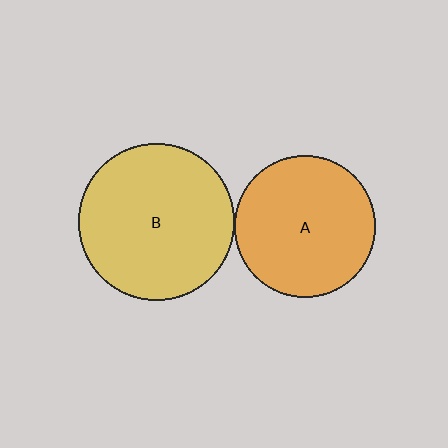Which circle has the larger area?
Circle B (yellow).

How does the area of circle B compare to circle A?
Approximately 1.2 times.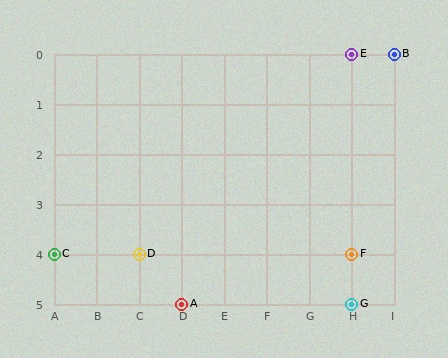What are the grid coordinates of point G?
Point G is at grid coordinates (H, 5).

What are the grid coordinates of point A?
Point A is at grid coordinates (D, 5).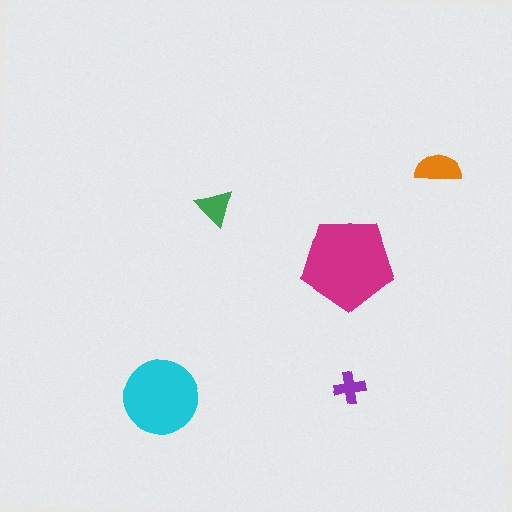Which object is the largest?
The magenta pentagon.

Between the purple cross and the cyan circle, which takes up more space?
The cyan circle.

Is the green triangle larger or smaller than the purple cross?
Larger.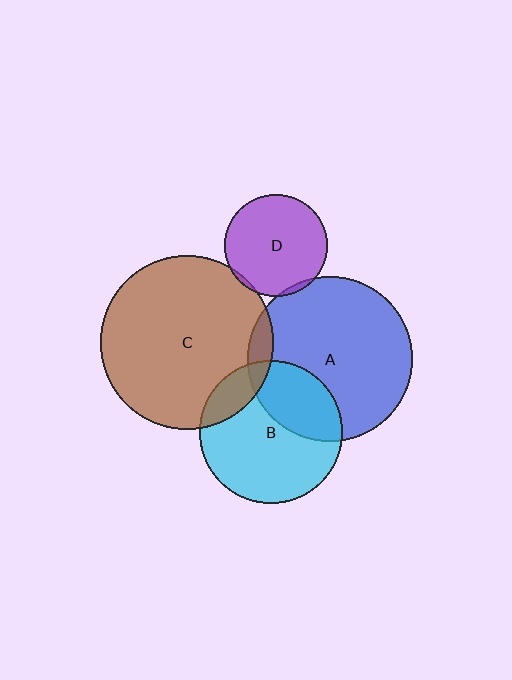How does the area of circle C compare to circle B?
Approximately 1.5 times.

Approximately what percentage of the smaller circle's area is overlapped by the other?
Approximately 5%.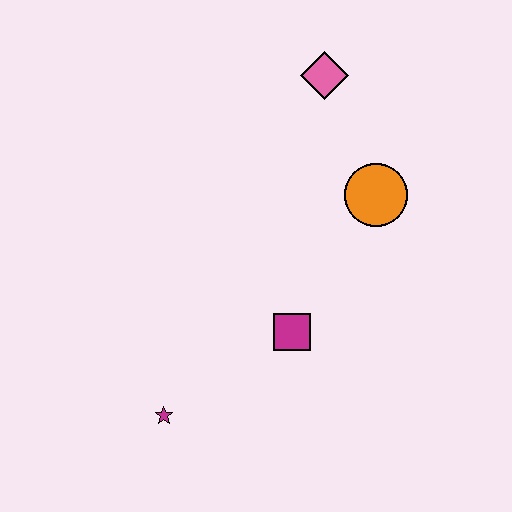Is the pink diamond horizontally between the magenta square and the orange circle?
Yes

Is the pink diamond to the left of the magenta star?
No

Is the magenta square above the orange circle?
No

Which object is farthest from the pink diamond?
The magenta star is farthest from the pink diamond.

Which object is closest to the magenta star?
The magenta square is closest to the magenta star.